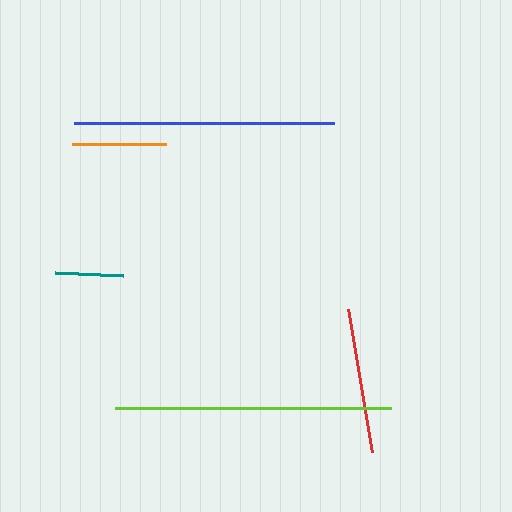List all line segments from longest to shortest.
From longest to shortest: lime, blue, red, orange, teal.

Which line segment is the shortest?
The teal line is the shortest at approximately 68 pixels.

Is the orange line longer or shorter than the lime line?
The lime line is longer than the orange line.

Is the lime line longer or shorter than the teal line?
The lime line is longer than the teal line.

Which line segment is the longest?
The lime line is the longest at approximately 276 pixels.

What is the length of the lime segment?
The lime segment is approximately 276 pixels long.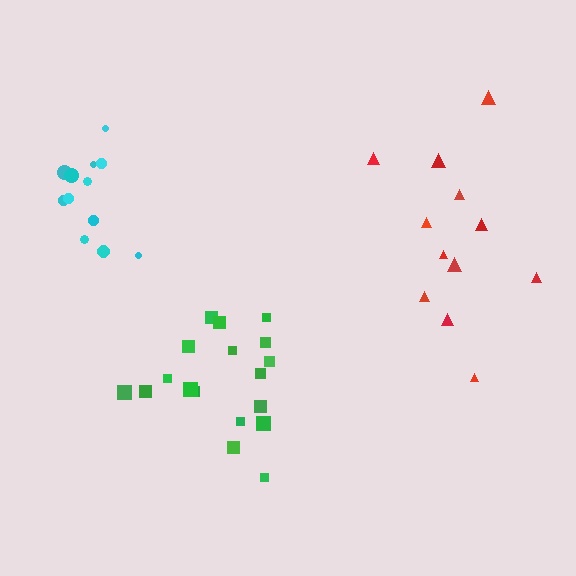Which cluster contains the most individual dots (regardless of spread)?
Green (18).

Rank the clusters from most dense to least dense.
cyan, green, red.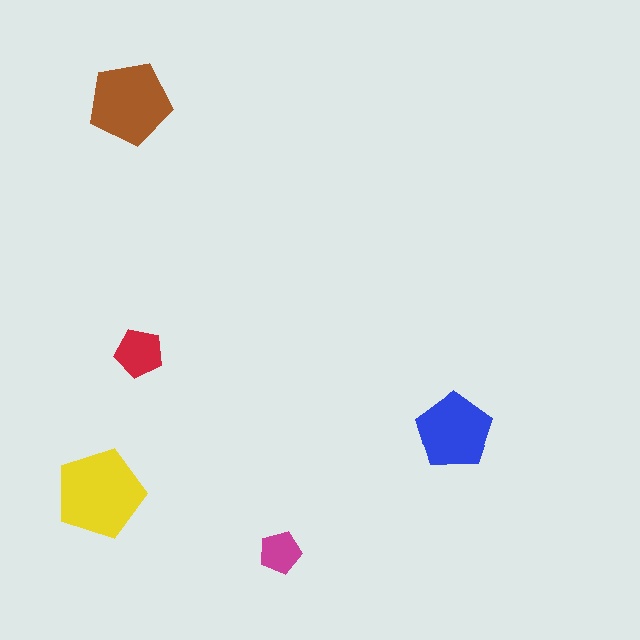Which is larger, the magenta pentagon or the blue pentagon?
The blue one.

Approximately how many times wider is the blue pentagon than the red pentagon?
About 1.5 times wider.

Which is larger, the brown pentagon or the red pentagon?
The brown one.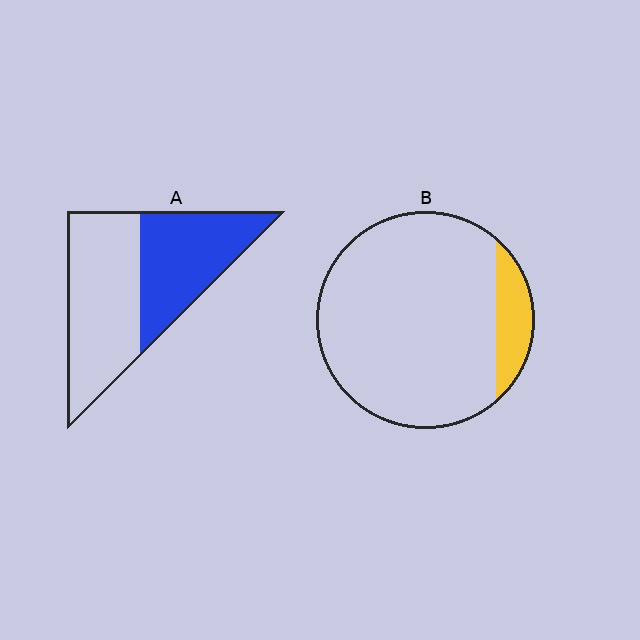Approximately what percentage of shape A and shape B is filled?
A is approximately 45% and B is approximately 10%.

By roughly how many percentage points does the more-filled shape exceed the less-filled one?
By roughly 30 percentage points (A over B).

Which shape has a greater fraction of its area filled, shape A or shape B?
Shape A.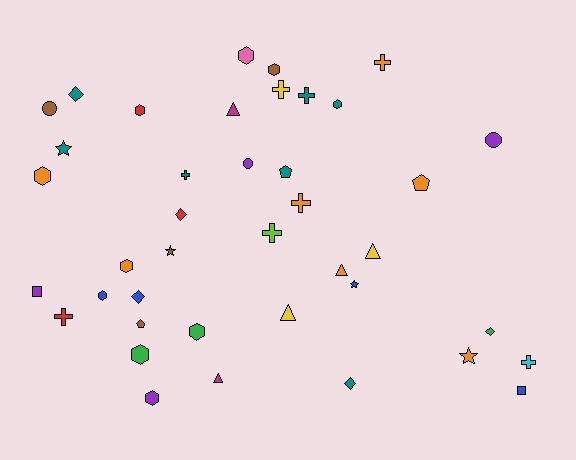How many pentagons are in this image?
There are 3 pentagons.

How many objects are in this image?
There are 40 objects.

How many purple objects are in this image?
There are 4 purple objects.